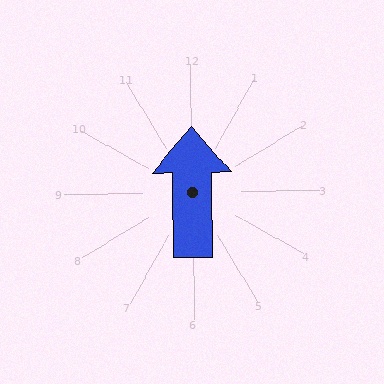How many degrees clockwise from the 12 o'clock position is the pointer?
Approximately 0 degrees.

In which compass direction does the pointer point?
North.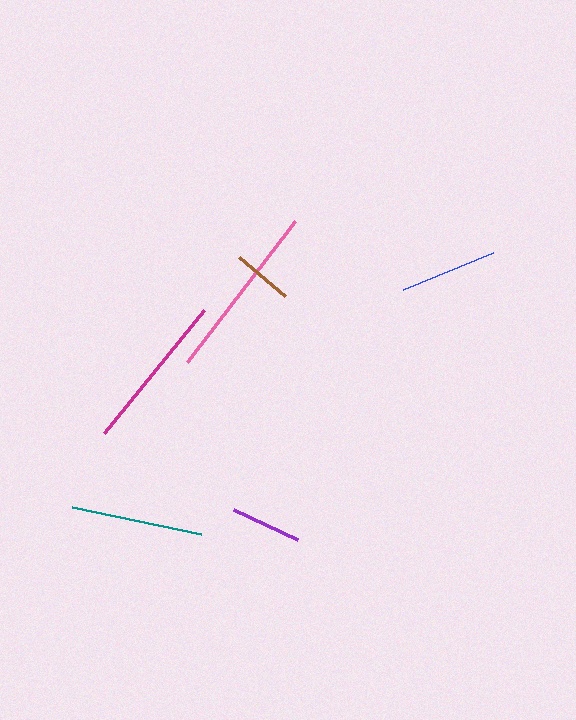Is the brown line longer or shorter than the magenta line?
The magenta line is longer than the brown line.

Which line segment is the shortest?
The brown line is the shortest at approximately 60 pixels.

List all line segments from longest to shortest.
From longest to shortest: pink, magenta, teal, blue, purple, brown.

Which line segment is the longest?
The pink line is the longest at approximately 178 pixels.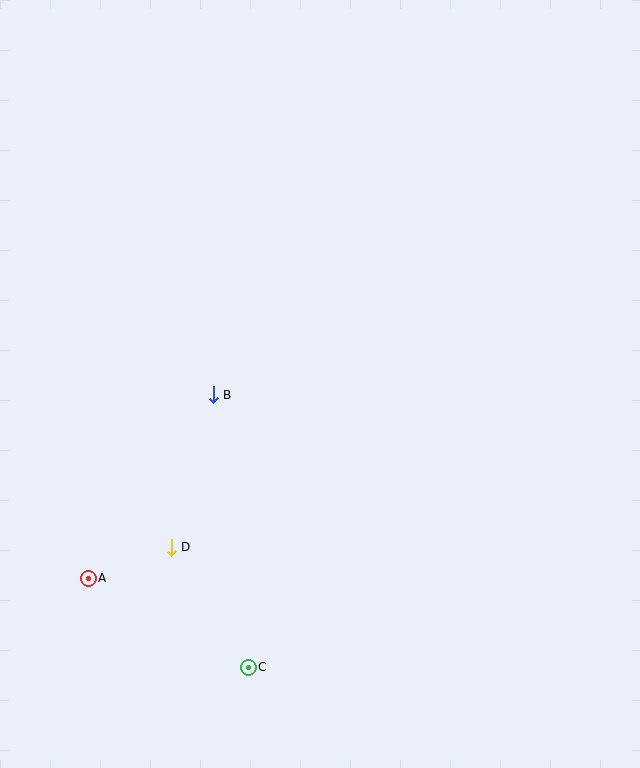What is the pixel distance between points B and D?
The distance between B and D is 158 pixels.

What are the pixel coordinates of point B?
Point B is at (213, 395).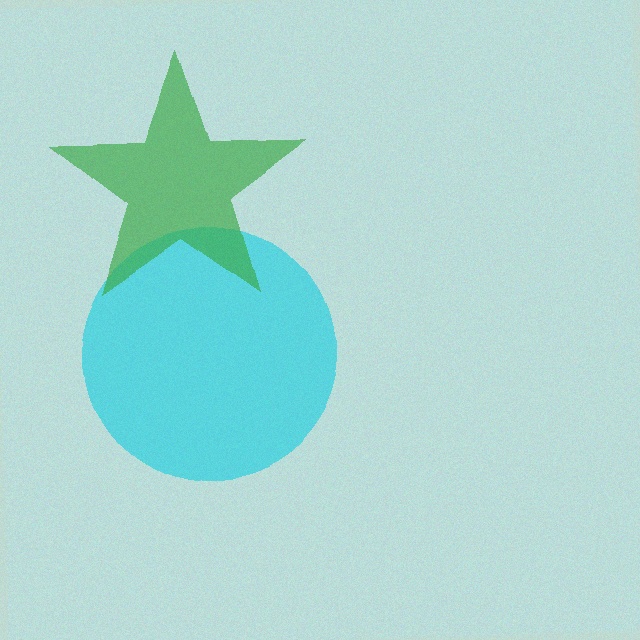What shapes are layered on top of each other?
The layered shapes are: a cyan circle, a green star.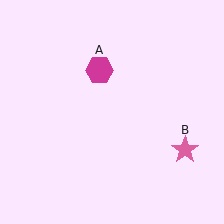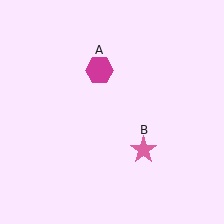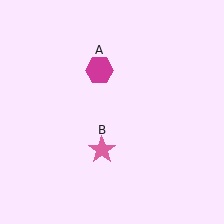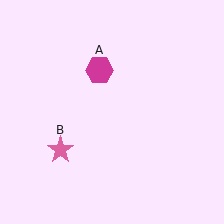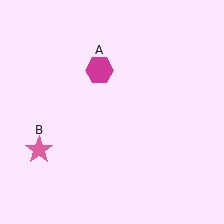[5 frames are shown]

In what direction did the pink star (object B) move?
The pink star (object B) moved left.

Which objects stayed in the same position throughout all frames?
Magenta hexagon (object A) remained stationary.